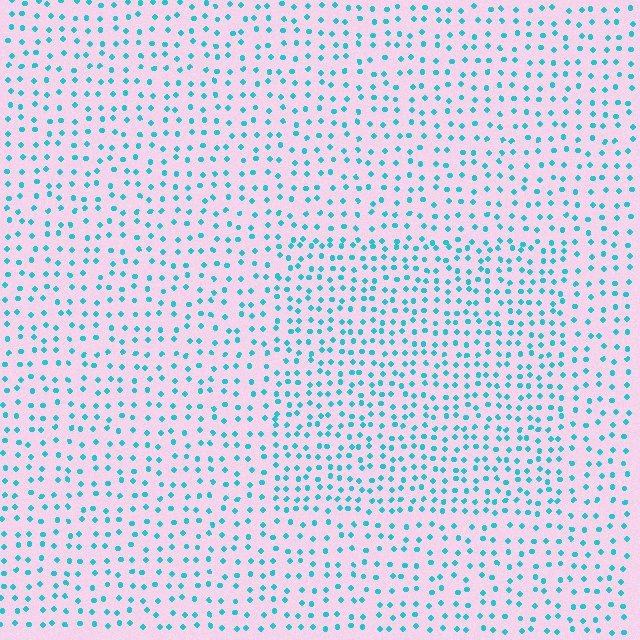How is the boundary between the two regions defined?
The boundary is defined by a change in element density (approximately 1.5x ratio). All elements are the same color, size, and shape.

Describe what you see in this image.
The image contains small cyan elements arranged at two different densities. A rectangle-shaped region is visible where the elements are more densely packed than the surrounding area.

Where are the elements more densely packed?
The elements are more densely packed inside the rectangle boundary.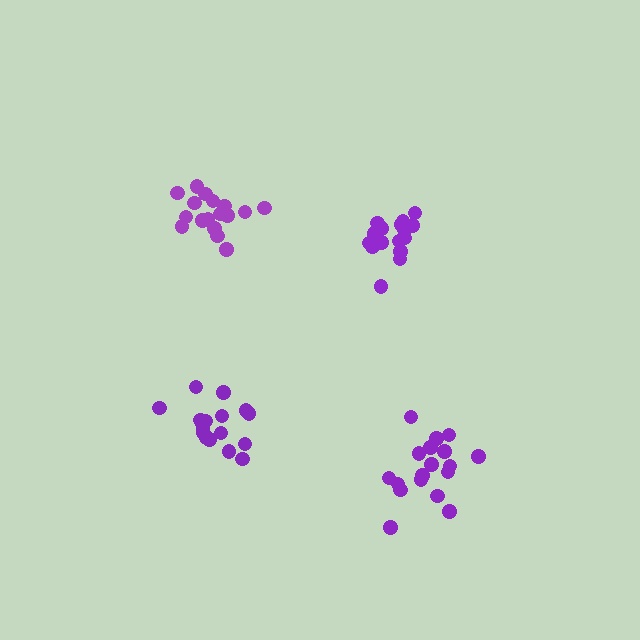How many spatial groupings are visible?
There are 4 spatial groupings.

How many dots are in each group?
Group 1: 18 dots, Group 2: 19 dots, Group 3: 16 dots, Group 4: 18 dots (71 total).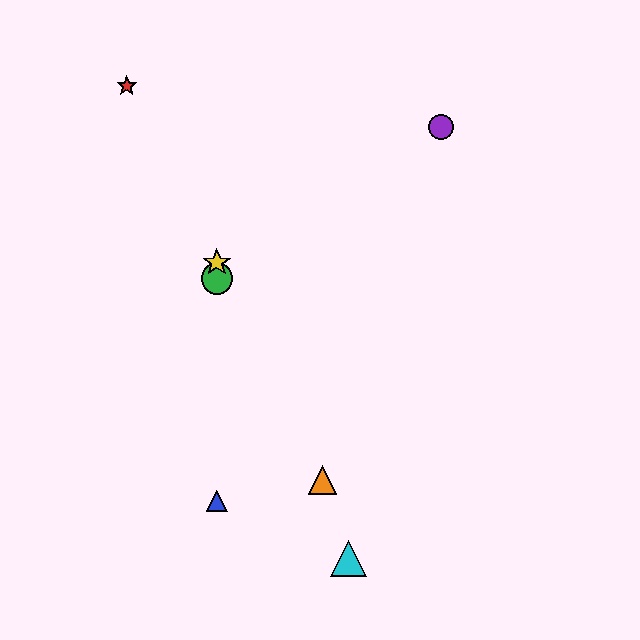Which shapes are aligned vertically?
The blue triangle, the green circle, the yellow star are aligned vertically.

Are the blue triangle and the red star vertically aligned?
No, the blue triangle is at x≈217 and the red star is at x≈127.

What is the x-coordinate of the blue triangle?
The blue triangle is at x≈217.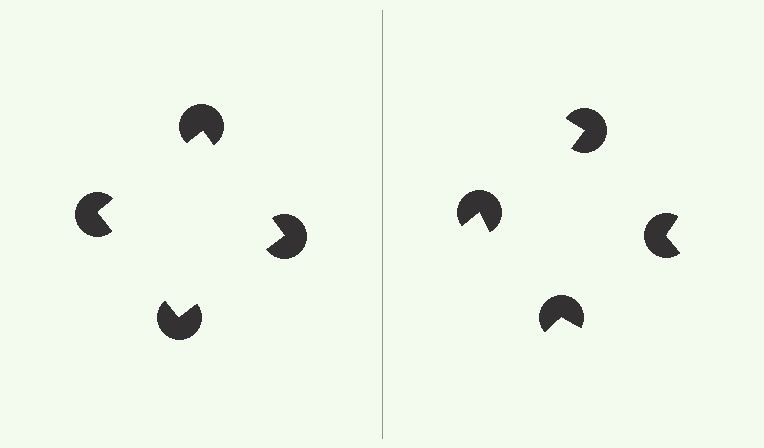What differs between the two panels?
The pac-man discs are positioned identically on both sides; only the wedge orientations differ. On the left they align to a square; on the right they are misaligned.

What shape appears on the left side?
An illusory square.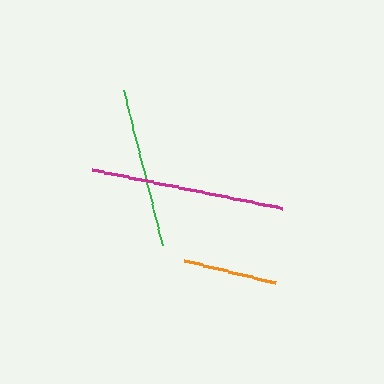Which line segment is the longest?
The magenta line is the longest at approximately 195 pixels.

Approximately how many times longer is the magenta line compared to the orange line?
The magenta line is approximately 2.1 times the length of the orange line.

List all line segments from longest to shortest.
From longest to shortest: magenta, green, orange.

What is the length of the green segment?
The green segment is approximately 160 pixels long.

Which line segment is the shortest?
The orange line is the shortest at approximately 94 pixels.